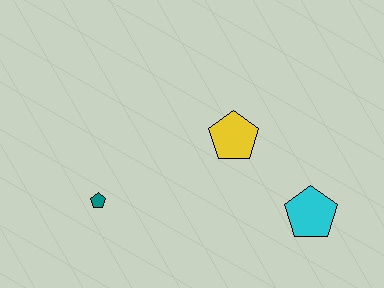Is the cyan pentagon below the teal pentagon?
Yes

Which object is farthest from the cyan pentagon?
The teal pentagon is farthest from the cyan pentagon.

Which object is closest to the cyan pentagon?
The yellow pentagon is closest to the cyan pentagon.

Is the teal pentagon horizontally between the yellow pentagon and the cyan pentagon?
No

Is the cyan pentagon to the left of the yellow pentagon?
No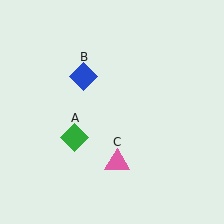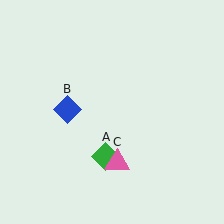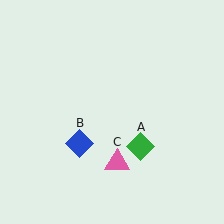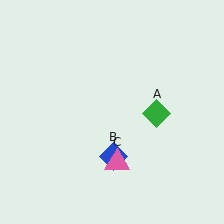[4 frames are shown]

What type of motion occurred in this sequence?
The green diamond (object A), blue diamond (object B) rotated counterclockwise around the center of the scene.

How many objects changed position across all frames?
2 objects changed position: green diamond (object A), blue diamond (object B).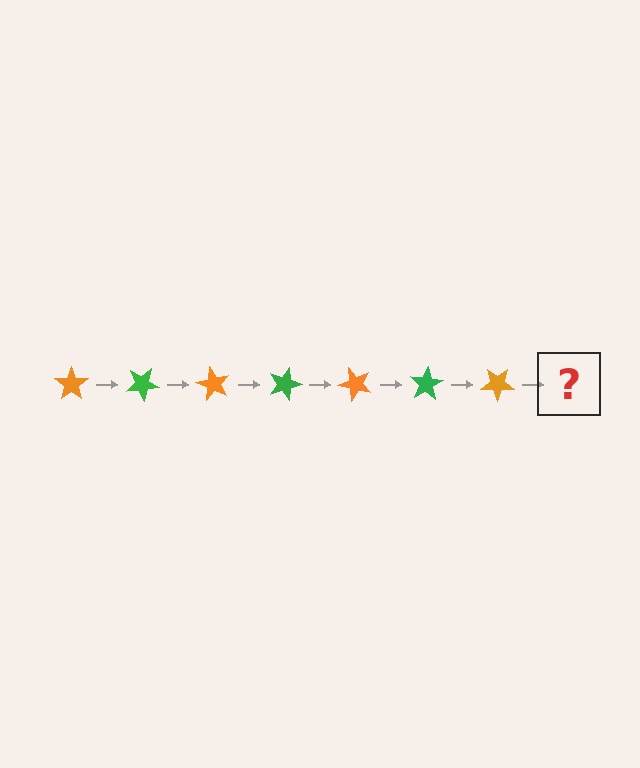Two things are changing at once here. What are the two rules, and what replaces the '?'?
The two rules are that it rotates 30 degrees each step and the color cycles through orange and green. The '?' should be a green star, rotated 210 degrees from the start.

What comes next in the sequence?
The next element should be a green star, rotated 210 degrees from the start.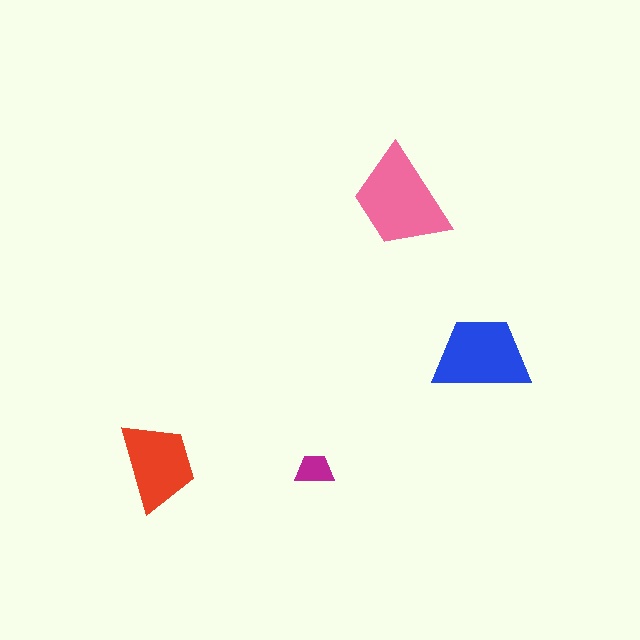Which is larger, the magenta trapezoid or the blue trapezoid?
The blue one.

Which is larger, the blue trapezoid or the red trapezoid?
The blue one.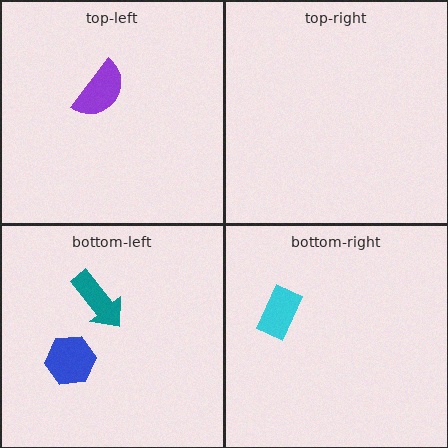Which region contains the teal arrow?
The bottom-left region.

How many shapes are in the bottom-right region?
1.